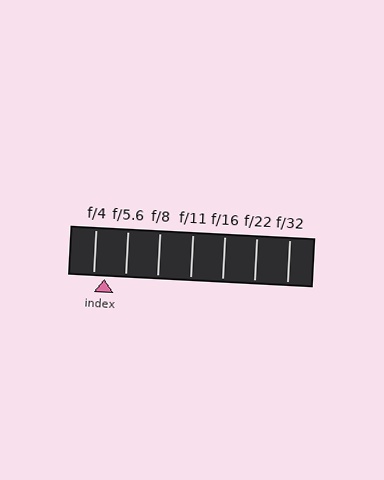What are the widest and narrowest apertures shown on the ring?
The widest aperture shown is f/4 and the narrowest is f/32.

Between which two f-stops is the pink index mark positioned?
The index mark is between f/4 and f/5.6.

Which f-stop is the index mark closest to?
The index mark is closest to f/4.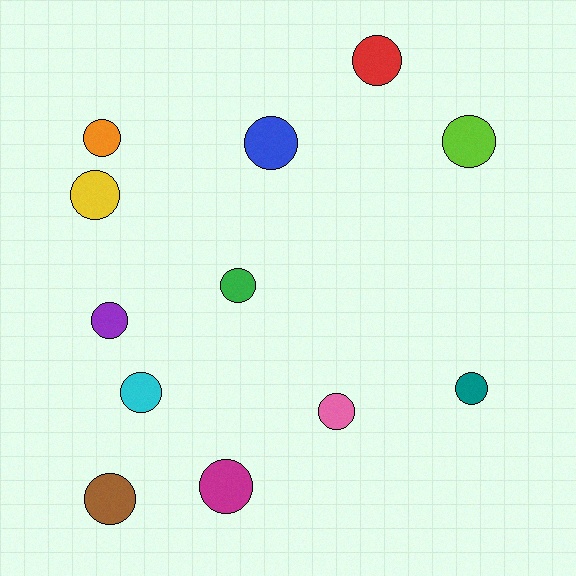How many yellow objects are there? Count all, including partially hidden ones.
There is 1 yellow object.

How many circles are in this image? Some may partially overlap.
There are 12 circles.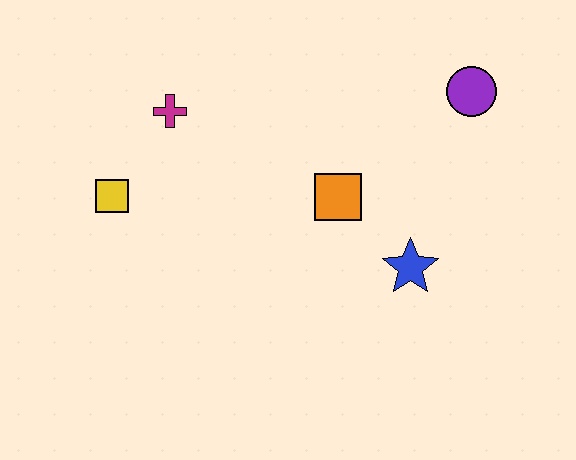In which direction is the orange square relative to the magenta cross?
The orange square is to the right of the magenta cross.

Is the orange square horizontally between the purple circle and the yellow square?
Yes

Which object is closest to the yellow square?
The magenta cross is closest to the yellow square.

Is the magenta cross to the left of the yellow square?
No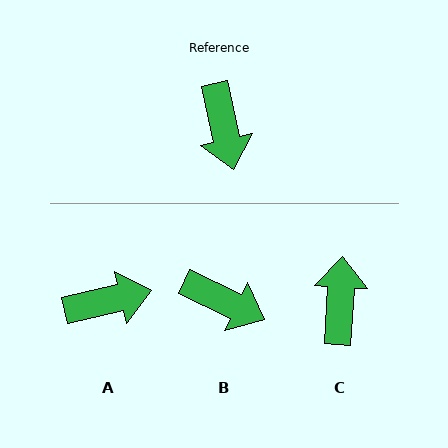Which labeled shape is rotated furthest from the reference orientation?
C, about 164 degrees away.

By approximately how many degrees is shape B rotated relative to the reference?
Approximately 52 degrees counter-clockwise.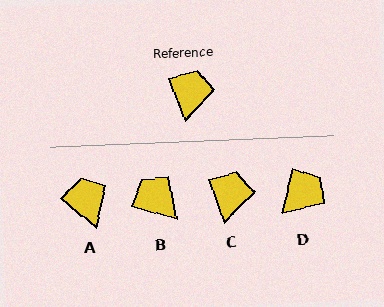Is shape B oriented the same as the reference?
No, it is off by about 54 degrees.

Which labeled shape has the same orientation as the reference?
C.